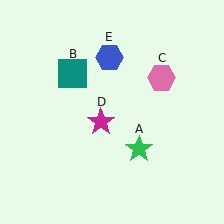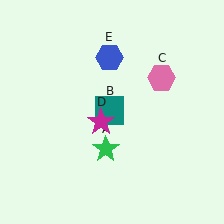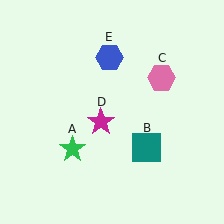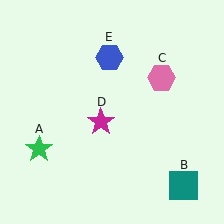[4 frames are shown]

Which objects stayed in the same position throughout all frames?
Pink hexagon (object C) and magenta star (object D) and blue hexagon (object E) remained stationary.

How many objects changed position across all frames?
2 objects changed position: green star (object A), teal square (object B).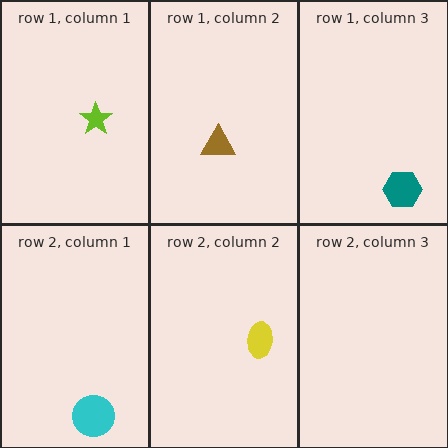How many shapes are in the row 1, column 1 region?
1.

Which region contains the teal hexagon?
The row 1, column 3 region.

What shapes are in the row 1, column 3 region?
The teal hexagon.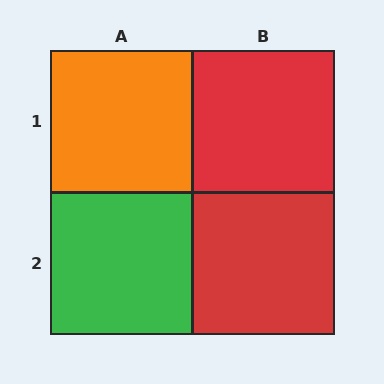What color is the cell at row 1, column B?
Red.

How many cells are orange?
1 cell is orange.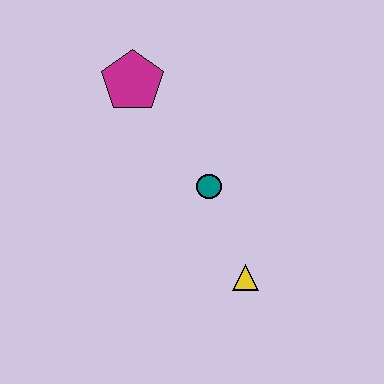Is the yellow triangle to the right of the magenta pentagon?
Yes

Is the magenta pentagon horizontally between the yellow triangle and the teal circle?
No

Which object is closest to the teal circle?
The yellow triangle is closest to the teal circle.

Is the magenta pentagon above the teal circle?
Yes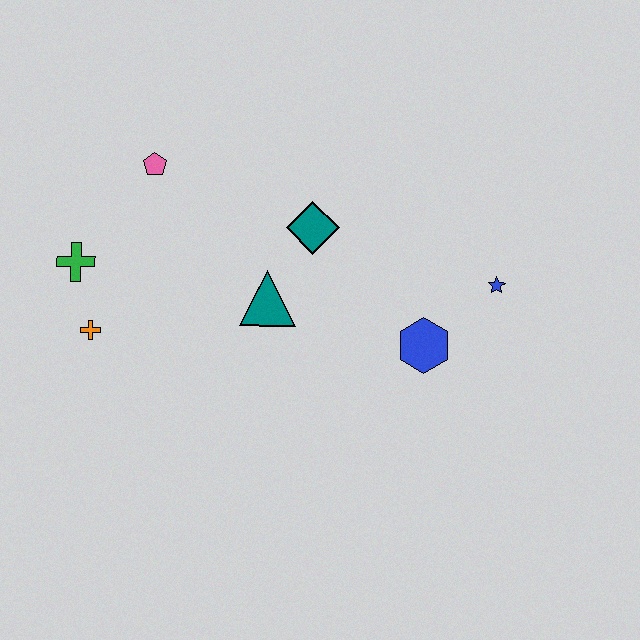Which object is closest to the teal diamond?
The teal triangle is closest to the teal diamond.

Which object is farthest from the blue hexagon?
The green cross is farthest from the blue hexagon.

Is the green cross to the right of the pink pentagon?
No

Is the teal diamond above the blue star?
Yes